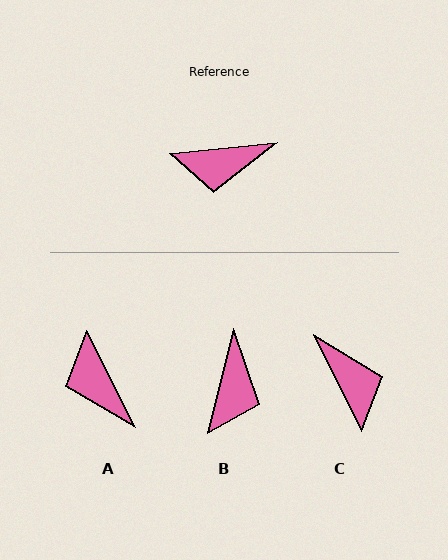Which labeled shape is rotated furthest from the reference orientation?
C, about 110 degrees away.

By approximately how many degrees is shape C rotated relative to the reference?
Approximately 110 degrees counter-clockwise.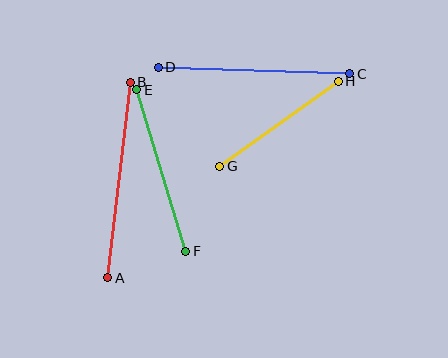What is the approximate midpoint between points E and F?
The midpoint is at approximately (161, 171) pixels.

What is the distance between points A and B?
The distance is approximately 196 pixels.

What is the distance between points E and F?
The distance is approximately 169 pixels.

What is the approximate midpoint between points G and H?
The midpoint is at approximately (279, 124) pixels.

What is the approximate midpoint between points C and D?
The midpoint is at approximately (254, 71) pixels.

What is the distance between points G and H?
The distance is approximately 146 pixels.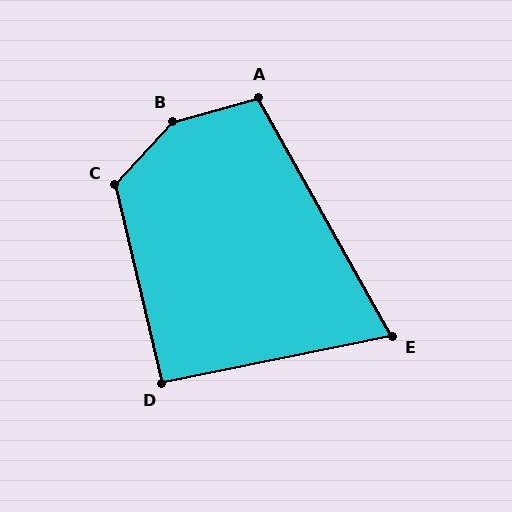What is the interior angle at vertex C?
Approximately 124 degrees (obtuse).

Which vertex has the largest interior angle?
B, at approximately 148 degrees.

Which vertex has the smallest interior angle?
E, at approximately 72 degrees.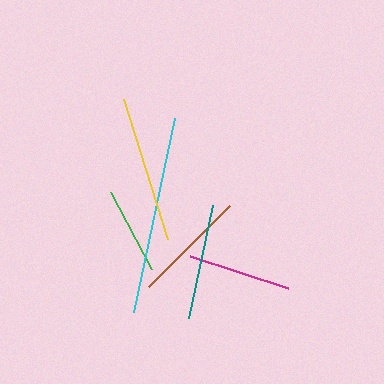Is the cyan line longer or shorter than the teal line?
The cyan line is longer than the teal line.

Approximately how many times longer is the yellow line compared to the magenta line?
The yellow line is approximately 1.4 times the length of the magenta line.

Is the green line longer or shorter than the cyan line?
The cyan line is longer than the green line.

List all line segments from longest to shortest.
From longest to shortest: cyan, yellow, teal, brown, magenta, green.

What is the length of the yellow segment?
The yellow segment is approximately 148 pixels long.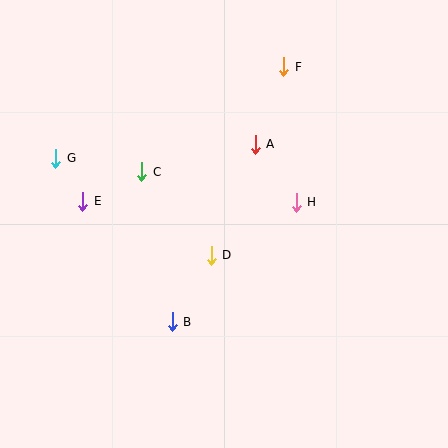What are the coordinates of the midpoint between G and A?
The midpoint between G and A is at (156, 151).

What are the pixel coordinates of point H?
Point H is at (296, 202).